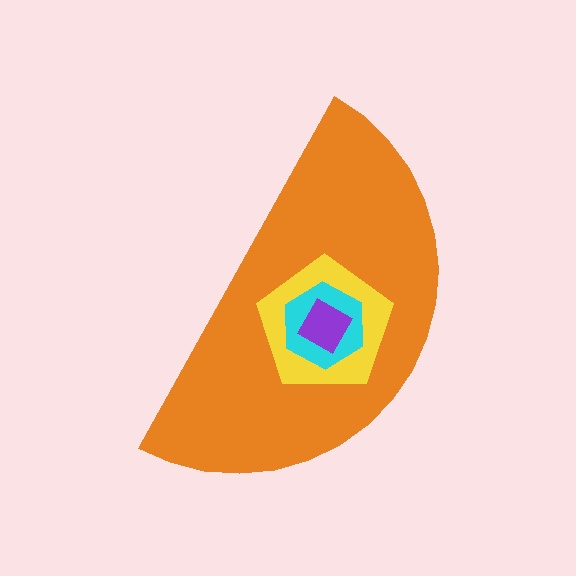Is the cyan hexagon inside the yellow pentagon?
Yes.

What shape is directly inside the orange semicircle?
The yellow pentagon.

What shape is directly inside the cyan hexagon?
The purple square.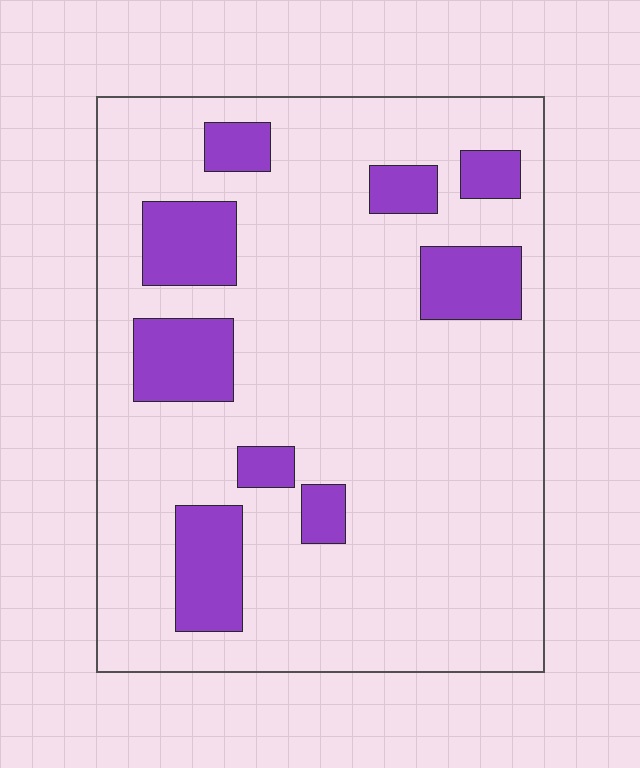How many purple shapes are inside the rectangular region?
9.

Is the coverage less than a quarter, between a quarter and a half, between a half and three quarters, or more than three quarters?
Less than a quarter.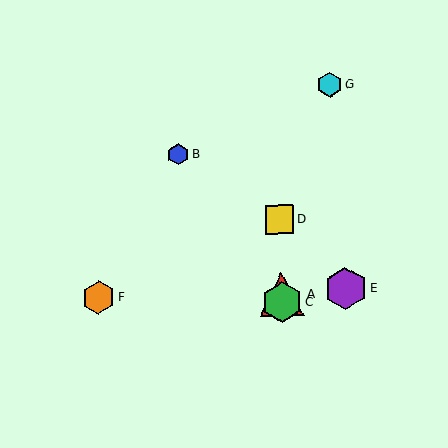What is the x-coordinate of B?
Object B is at x≈178.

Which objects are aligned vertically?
Objects A, C, D are aligned vertically.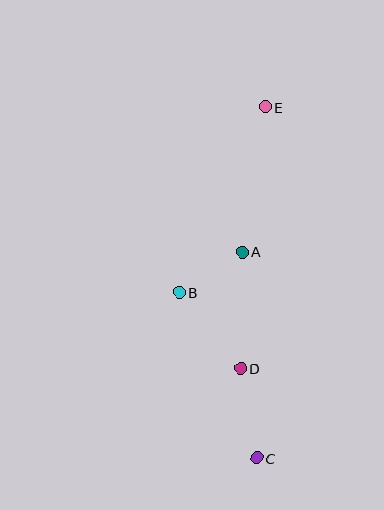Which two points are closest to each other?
Points A and B are closest to each other.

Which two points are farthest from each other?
Points C and E are farthest from each other.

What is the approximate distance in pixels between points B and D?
The distance between B and D is approximately 98 pixels.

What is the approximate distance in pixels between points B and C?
The distance between B and C is approximately 183 pixels.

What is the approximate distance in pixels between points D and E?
The distance between D and E is approximately 263 pixels.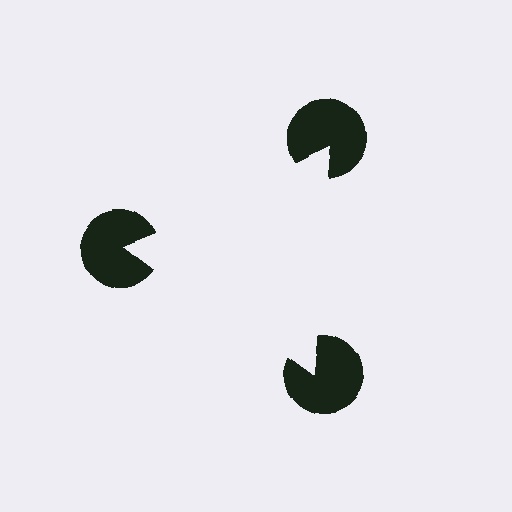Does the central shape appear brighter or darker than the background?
It typically appears slightly brighter than the background, even though no actual brightness change is drawn.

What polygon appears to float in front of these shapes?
An illusory triangle — its edges are inferred from the aligned wedge cuts in the pac-man discs, not physically drawn.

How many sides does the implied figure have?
3 sides.